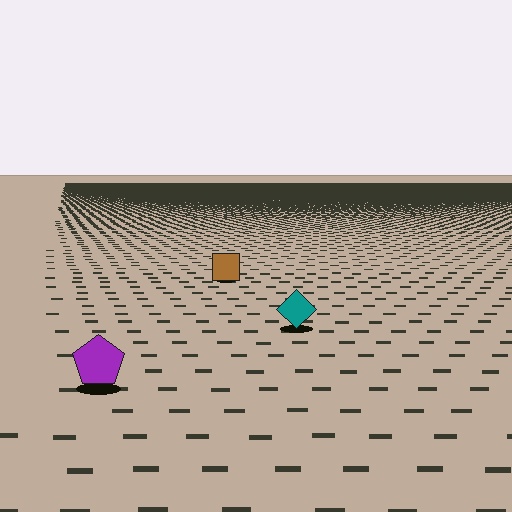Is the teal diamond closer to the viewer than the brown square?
Yes. The teal diamond is closer — you can tell from the texture gradient: the ground texture is coarser near it.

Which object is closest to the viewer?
The purple pentagon is closest. The texture marks near it are larger and more spread out.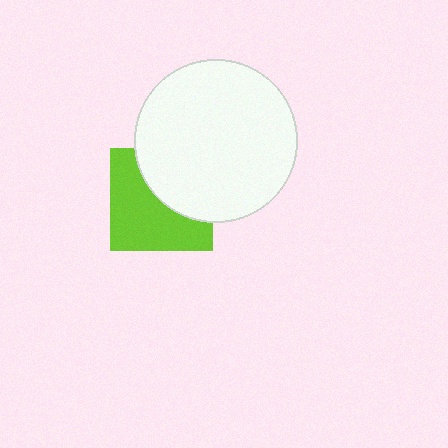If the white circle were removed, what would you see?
You would see the complete lime square.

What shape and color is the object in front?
The object in front is a white circle.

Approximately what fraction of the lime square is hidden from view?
Roughly 42% of the lime square is hidden behind the white circle.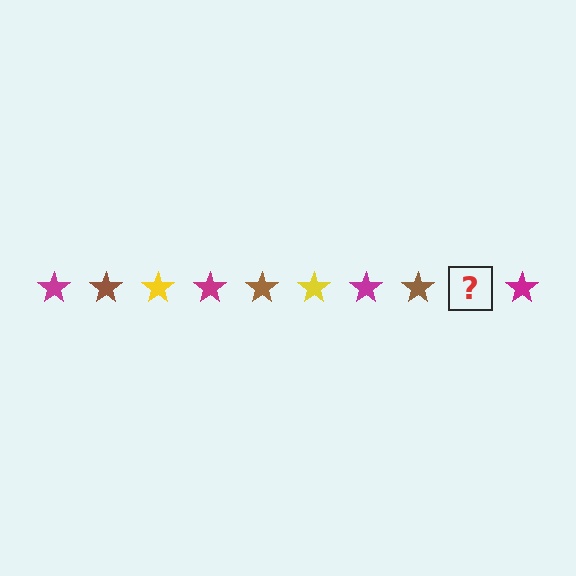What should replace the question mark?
The question mark should be replaced with a yellow star.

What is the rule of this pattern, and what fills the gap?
The rule is that the pattern cycles through magenta, brown, yellow stars. The gap should be filled with a yellow star.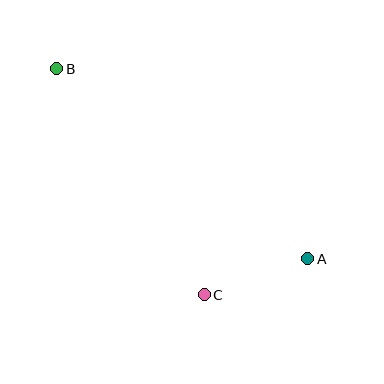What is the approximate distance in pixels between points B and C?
The distance between B and C is approximately 270 pixels.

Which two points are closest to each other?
Points A and C are closest to each other.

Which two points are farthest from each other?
Points A and B are farthest from each other.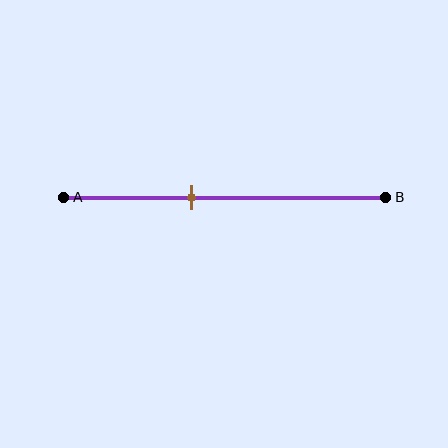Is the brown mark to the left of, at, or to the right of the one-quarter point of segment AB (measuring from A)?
The brown mark is to the right of the one-quarter point of segment AB.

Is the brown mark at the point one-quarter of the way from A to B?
No, the mark is at about 40% from A, not at the 25% one-quarter point.